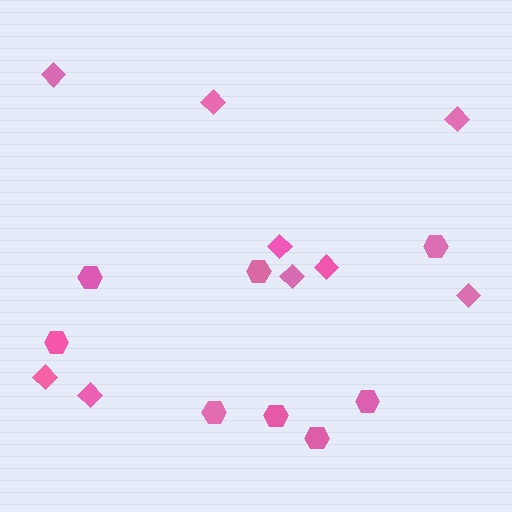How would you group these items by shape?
There are 2 groups: one group of diamonds (9) and one group of hexagons (8).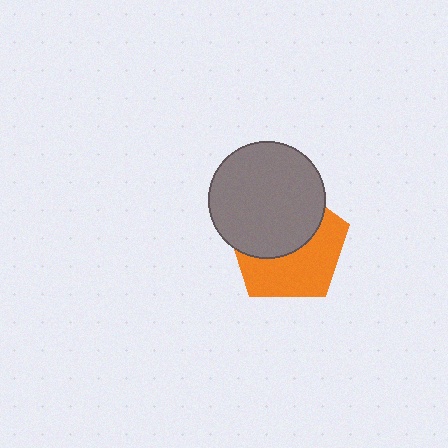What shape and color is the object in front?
The object in front is a gray circle.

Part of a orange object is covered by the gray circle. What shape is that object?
It is a pentagon.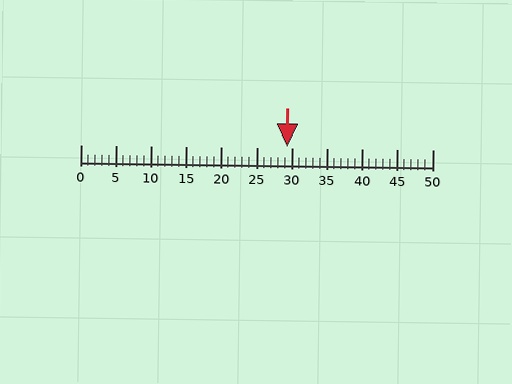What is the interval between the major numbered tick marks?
The major tick marks are spaced 5 units apart.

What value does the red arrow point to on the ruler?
The red arrow points to approximately 29.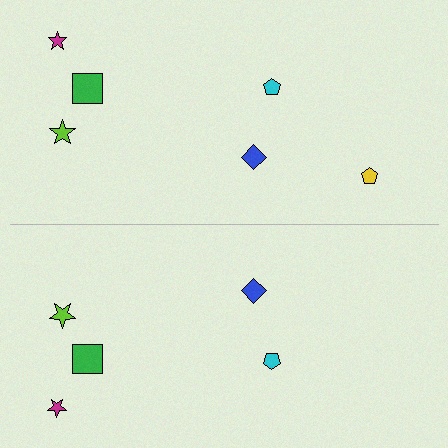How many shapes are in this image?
There are 11 shapes in this image.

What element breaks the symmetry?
A yellow pentagon is missing from the bottom side.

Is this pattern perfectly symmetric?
No, the pattern is not perfectly symmetric. A yellow pentagon is missing from the bottom side.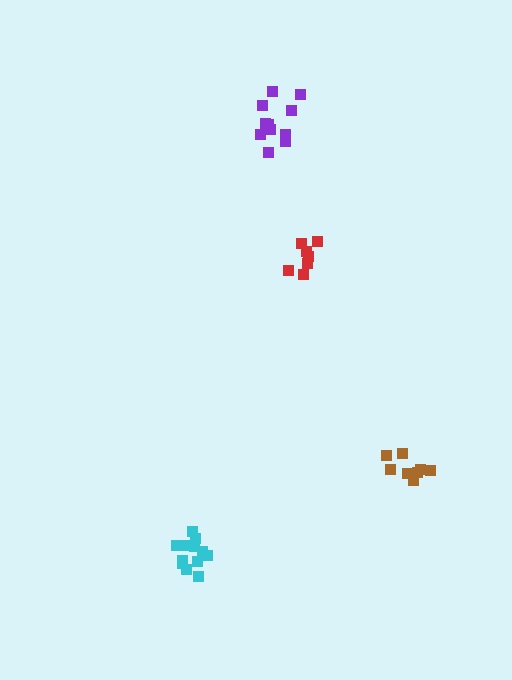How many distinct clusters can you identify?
There are 4 distinct clusters.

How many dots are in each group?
Group 1: 12 dots, Group 2: 7 dots, Group 3: 8 dots, Group 4: 11 dots (38 total).